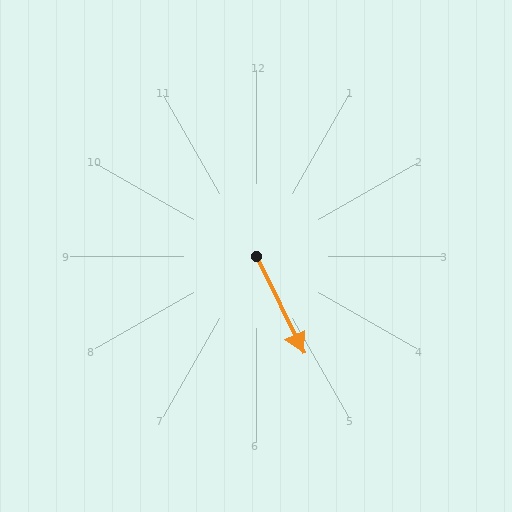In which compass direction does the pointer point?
Southeast.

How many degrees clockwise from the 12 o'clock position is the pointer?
Approximately 154 degrees.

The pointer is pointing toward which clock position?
Roughly 5 o'clock.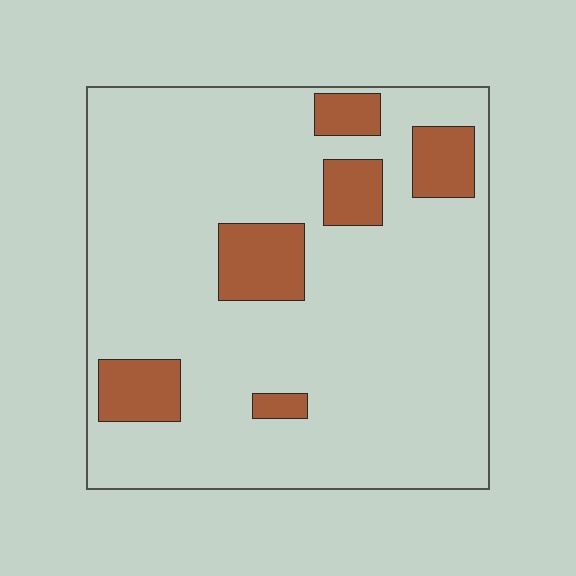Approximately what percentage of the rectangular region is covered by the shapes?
Approximately 15%.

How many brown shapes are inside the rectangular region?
6.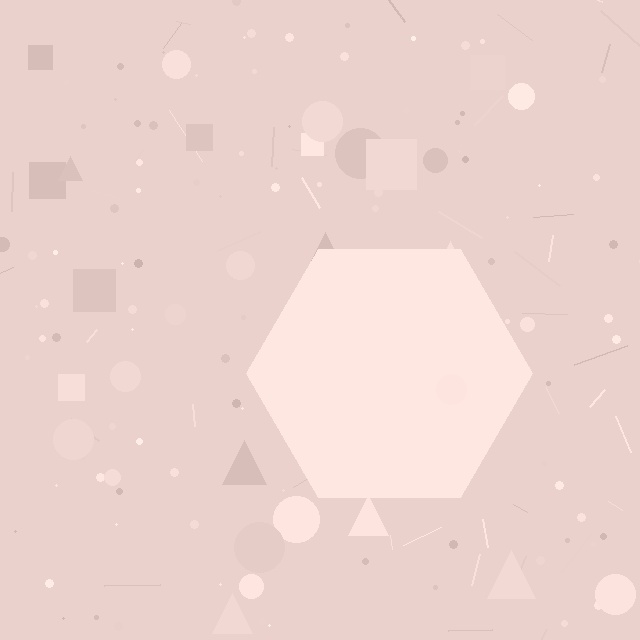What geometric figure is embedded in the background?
A hexagon is embedded in the background.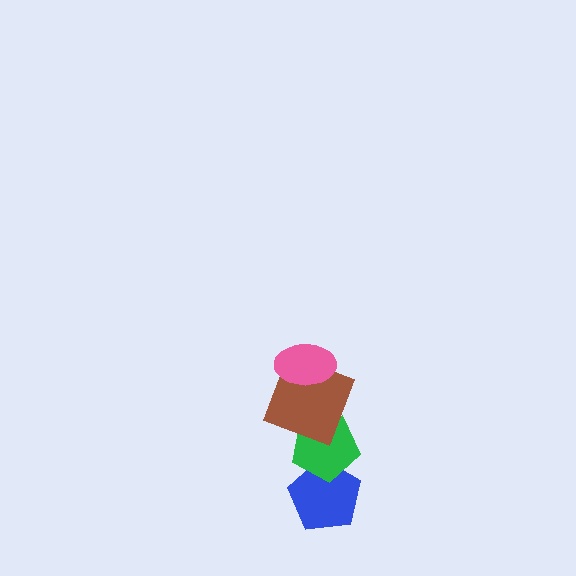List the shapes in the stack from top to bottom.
From top to bottom: the pink ellipse, the brown square, the green pentagon, the blue pentagon.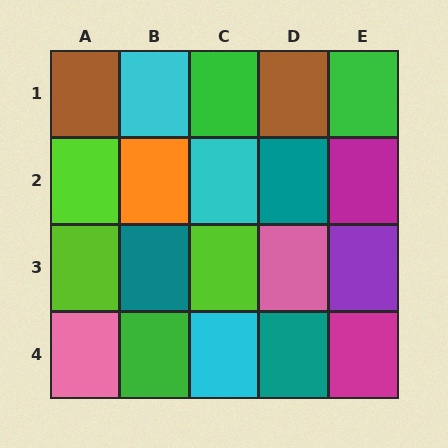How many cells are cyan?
3 cells are cyan.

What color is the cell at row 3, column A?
Lime.